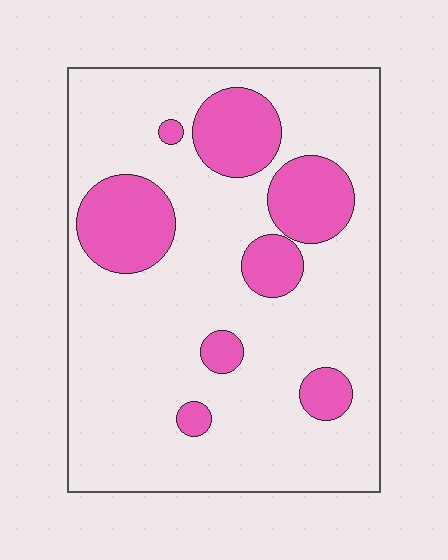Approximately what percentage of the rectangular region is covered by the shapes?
Approximately 20%.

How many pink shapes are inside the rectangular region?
8.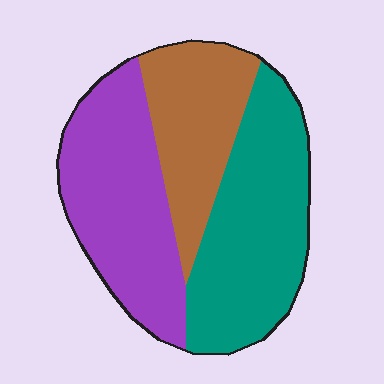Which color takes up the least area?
Brown, at roughly 25%.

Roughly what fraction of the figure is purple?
Purple takes up between a quarter and a half of the figure.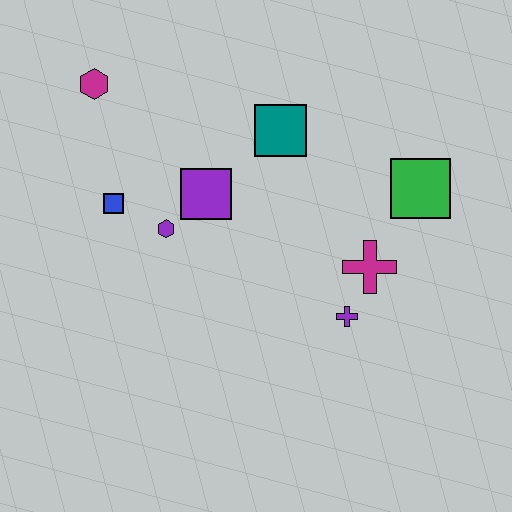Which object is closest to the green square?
The magenta cross is closest to the green square.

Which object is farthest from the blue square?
The green square is farthest from the blue square.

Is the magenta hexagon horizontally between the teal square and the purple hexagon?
No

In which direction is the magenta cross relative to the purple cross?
The magenta cross is above the purple cross.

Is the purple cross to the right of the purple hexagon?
Yes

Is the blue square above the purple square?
No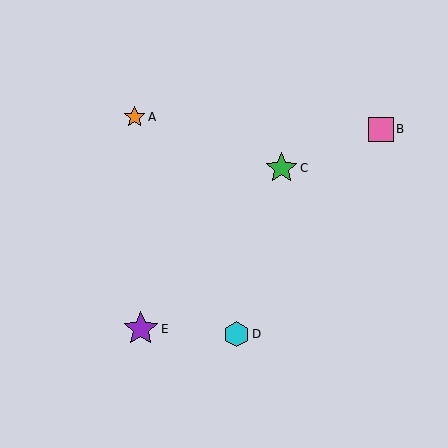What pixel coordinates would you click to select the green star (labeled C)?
Click at (281, 168) to select the green star C.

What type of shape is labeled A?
Shape A is an orange star.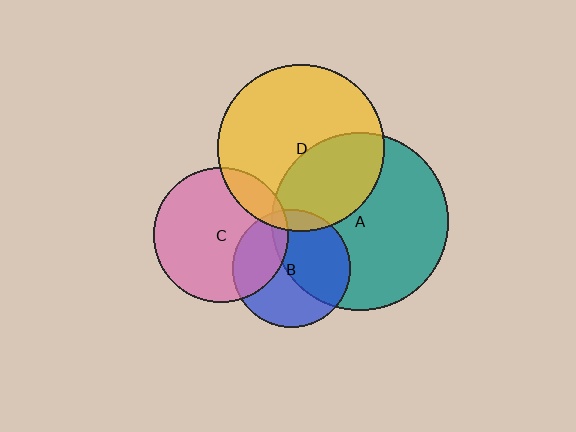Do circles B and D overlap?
Yes.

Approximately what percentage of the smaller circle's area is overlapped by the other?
Approximately 10%.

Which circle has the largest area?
Circle A (teal).